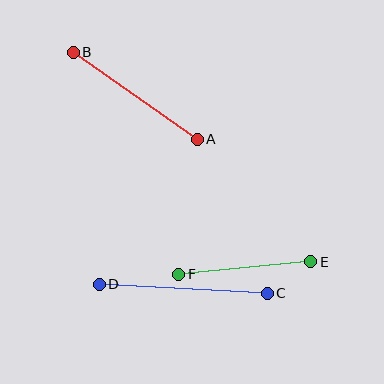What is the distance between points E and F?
The distance is approximately 133 pixels.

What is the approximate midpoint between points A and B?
The midpoint is at approximately (135, 96) pixels.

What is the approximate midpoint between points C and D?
The midpoint is at approximately (183, 289) pixels.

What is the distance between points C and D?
The distance is approximately 168 pixels.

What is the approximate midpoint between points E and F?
The midpoint is at approximately (245, 268) pixels.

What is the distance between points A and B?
The distance is approximately 151 pixels.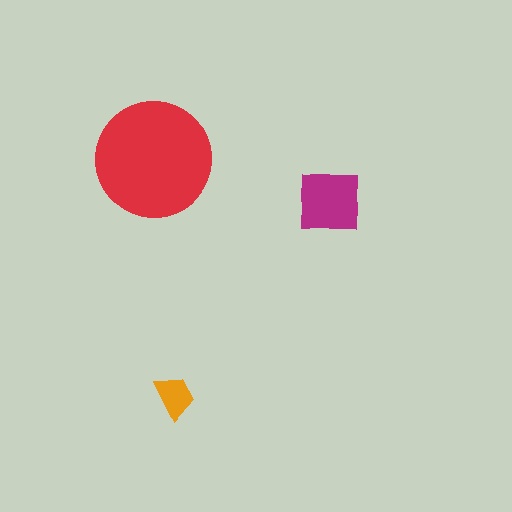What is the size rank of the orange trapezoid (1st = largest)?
3rd.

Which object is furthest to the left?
The red circle is leftmost.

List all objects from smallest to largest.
The orange trapezoid, the magenta square, the red circle.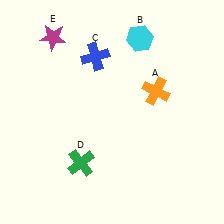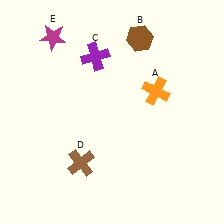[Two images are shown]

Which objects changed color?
B changed from cyan to brown. C changed from blue to purple. D changed from green to brown.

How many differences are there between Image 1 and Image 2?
There are 3 differences between the two images.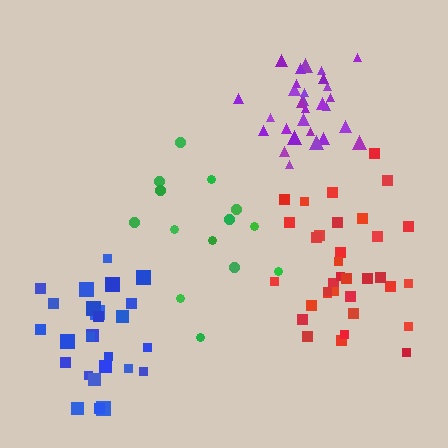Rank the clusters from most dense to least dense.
purple, red, blue, green.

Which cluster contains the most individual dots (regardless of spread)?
Red (34).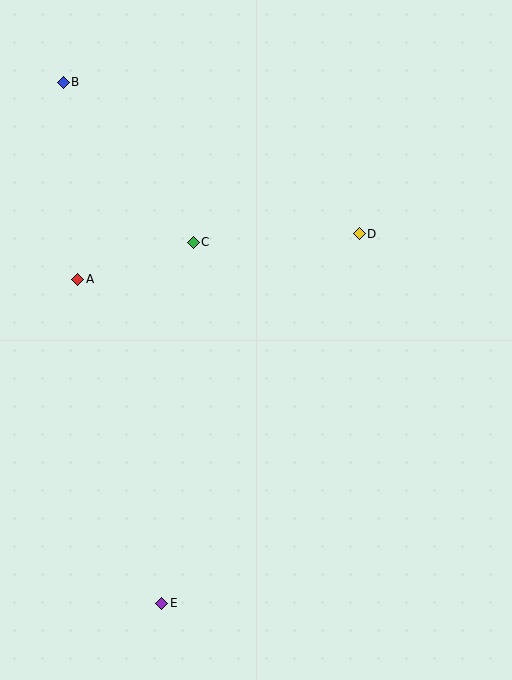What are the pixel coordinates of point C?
Point C is at (193, 242).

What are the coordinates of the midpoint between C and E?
The midpoint between C and E is at (177, 423).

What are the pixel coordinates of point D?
Point D is at (359, 234).